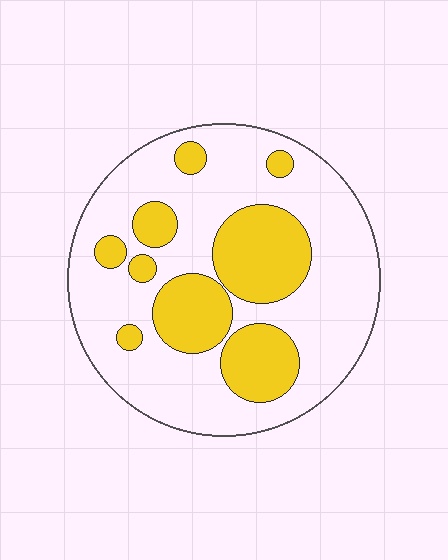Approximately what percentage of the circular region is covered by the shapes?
Approximately 30%.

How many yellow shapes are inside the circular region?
9.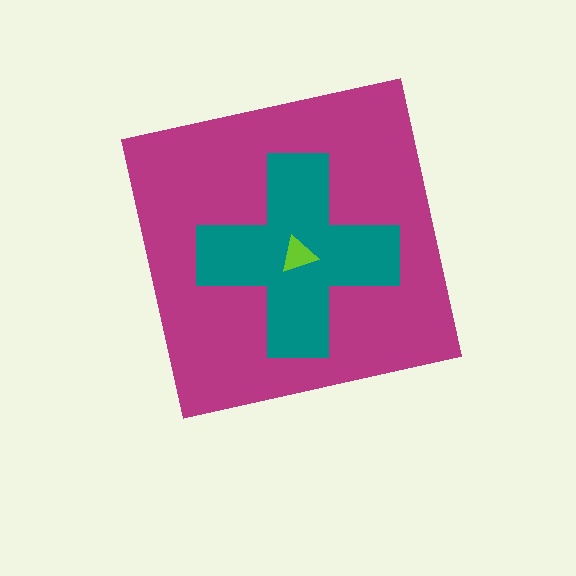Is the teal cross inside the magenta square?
Yes.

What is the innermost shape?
The lime triangle.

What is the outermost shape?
The magenta square.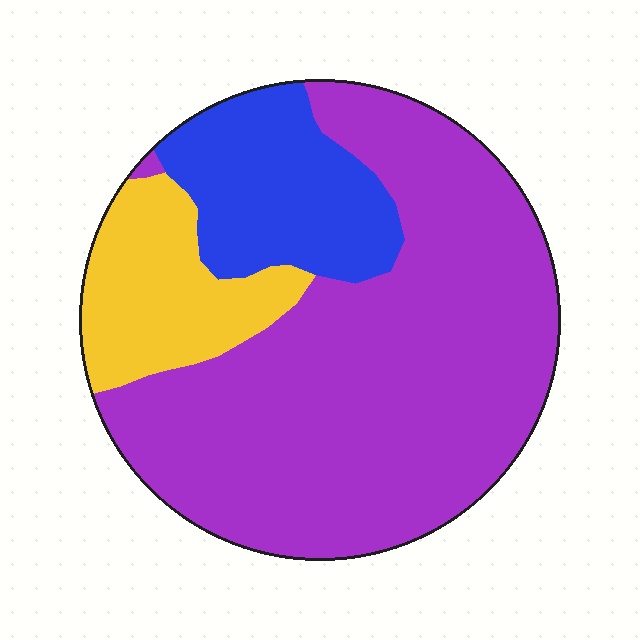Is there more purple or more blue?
Purple.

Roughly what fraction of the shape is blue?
Blue takes up about one sixth (1/6) of the shape.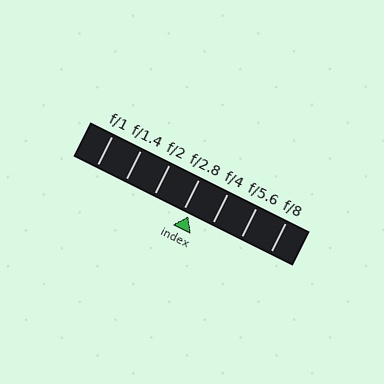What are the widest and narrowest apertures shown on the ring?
The widest aperture shown is f/1 and the narrowest is f/8.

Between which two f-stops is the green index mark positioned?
The index mark is between f/2.8 and f/4.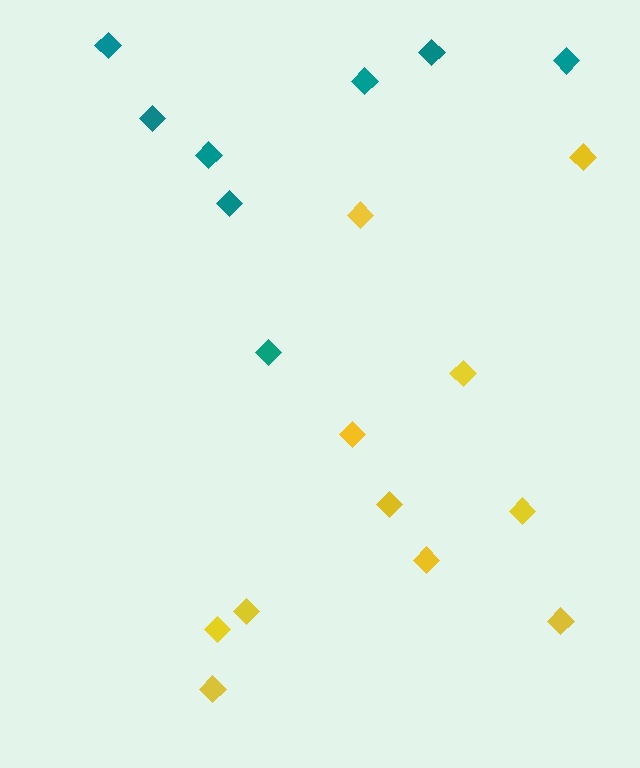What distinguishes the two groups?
There are 2 groups: one group of teal diamonds (8) and one group of yellow diamonds (11).